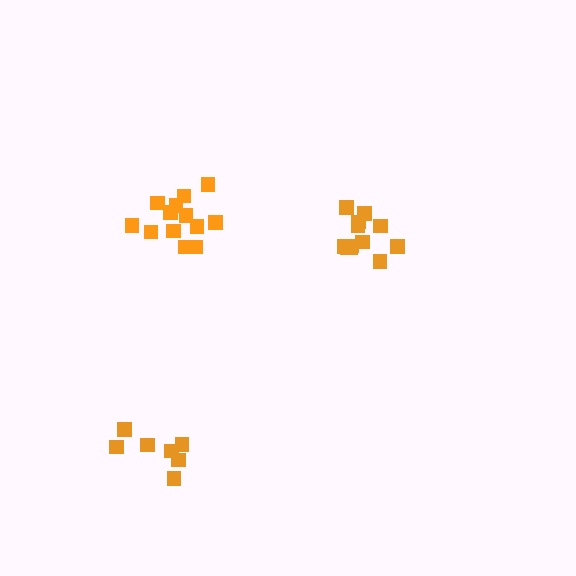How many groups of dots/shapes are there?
There are 3 groups.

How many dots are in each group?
Group 1: 12 dots, Group 2: 13 dots, Group 3: 7 dots (32 total).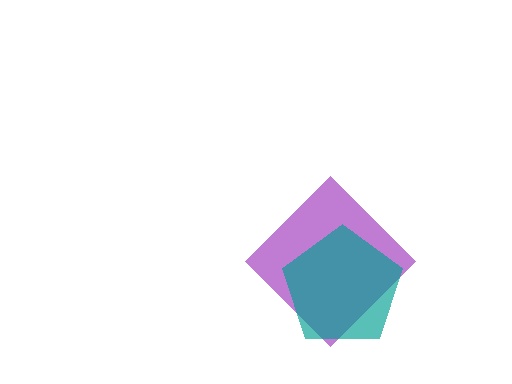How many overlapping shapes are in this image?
There are 2 overlapping shapes in the image.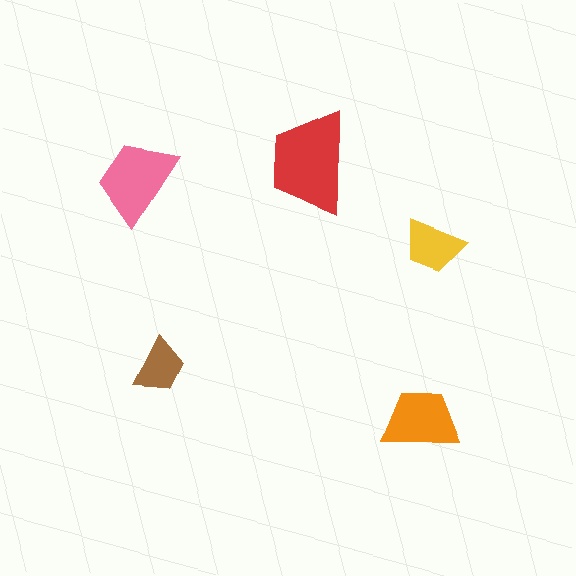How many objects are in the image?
There are 5 objects in the image.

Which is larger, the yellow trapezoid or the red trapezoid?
The red one.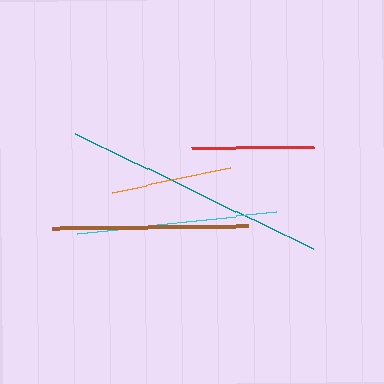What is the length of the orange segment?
The orange segment is approximately 120 pixels long.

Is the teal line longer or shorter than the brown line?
The teal line is longer than the brown line.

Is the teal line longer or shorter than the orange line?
The teal line is longer than the orange line.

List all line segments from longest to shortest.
From longest to shortest: teal, cyan, brown, red, orange.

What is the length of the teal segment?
The teal segment is approximately 264 pixels long.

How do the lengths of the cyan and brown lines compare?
The cyan and brown lines are approximately the same length.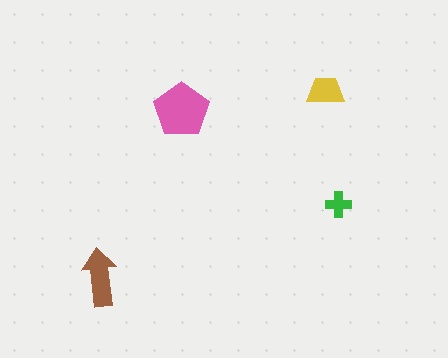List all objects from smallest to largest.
The green cross, the yellow trapezoid, the brown arrow, the pink pentagon.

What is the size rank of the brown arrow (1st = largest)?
2nd.